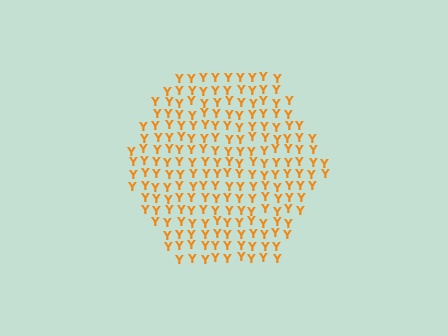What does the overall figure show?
The overall figure shows a hexagon.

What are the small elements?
The small elements are letter Y's.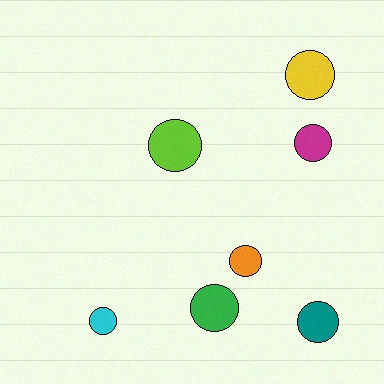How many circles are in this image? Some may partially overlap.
There are 7 circles.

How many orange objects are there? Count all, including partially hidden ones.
There is 1 orange object.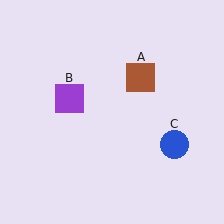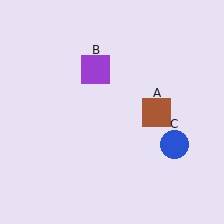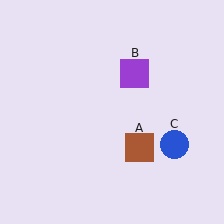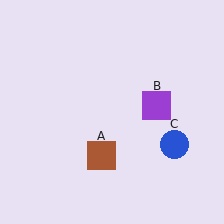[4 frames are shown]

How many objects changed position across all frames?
2 objects changed position: brown square (object A), purple square (object B).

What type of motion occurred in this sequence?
The brown square (object A), purple square (object B) rotated clockwise around the center of the scene.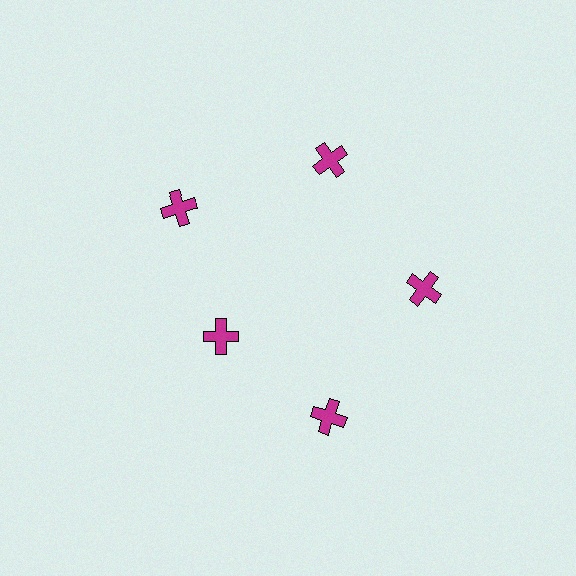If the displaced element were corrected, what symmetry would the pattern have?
It would have 5-fold rotational symmetry — the pattern would map onto itself every 72 degrees.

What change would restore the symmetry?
The symmetry would be restored by moving it outward, back onto the ring so that all 5 crosses sit at equal angles and equal distance from the center.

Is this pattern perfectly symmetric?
No. The 5 magenta crosses are arranged in a ring, but one element near the 8 o'clock position is pulled inward toward the center, breaking the 5-fold rotational symmetry.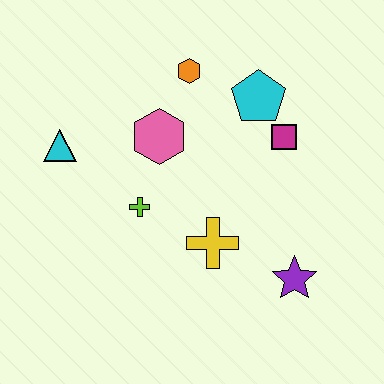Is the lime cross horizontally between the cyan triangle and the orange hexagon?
Yes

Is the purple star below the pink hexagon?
Yes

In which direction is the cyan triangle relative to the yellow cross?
The cyan triangle is to the left of the yellow cross.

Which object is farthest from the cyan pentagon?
The cyan triangle is farthest from the cyan pentagon.